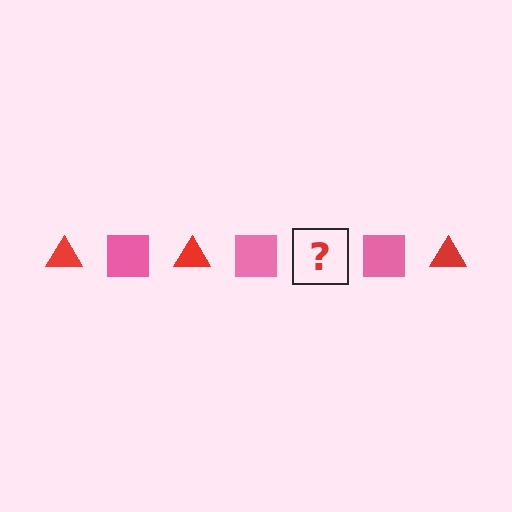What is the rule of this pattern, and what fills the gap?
The rule is that the pattern alternates between red triangle and pink square. The gap should be filled with a red triangle.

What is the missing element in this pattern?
The missing element is a red triangle.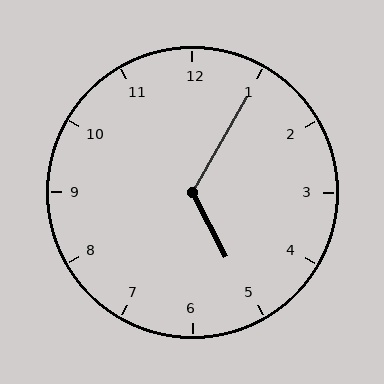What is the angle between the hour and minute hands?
Approximately 122 degrees.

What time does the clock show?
5:05.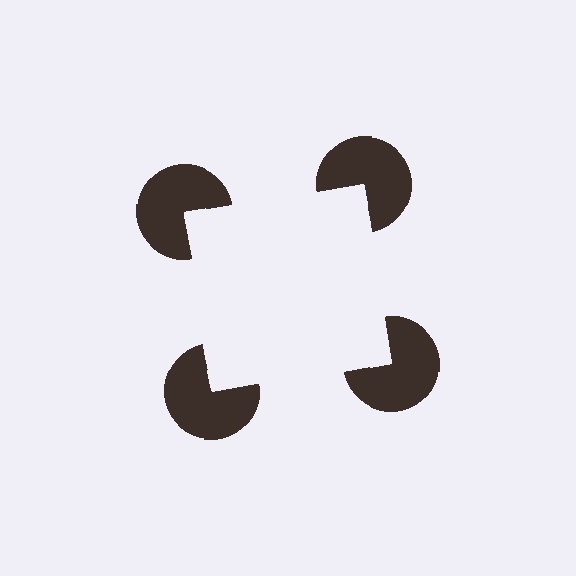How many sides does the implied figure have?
4 sides.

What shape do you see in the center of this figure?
An illusory square — its edges are inferred from the aligned wedge cuts in the pac-man discs, not physically drawn.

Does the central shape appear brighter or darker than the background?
It typically appears slightly brighter than the background, even though no actual brightness change is drawn.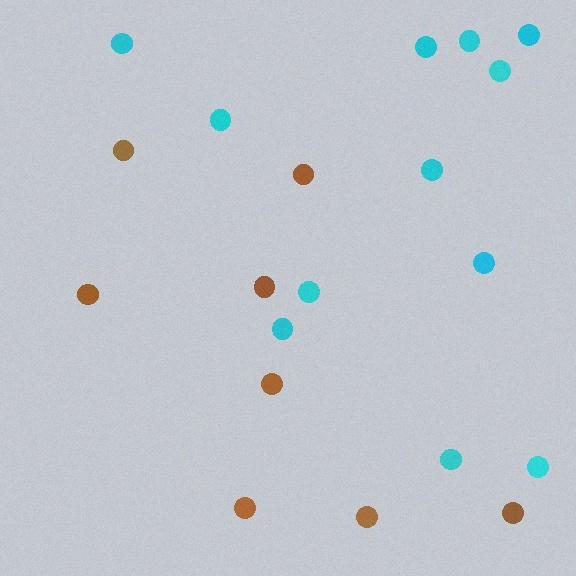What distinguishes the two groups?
There are 2 groups: one group of brown circles (8) and one group of cyan circles (12).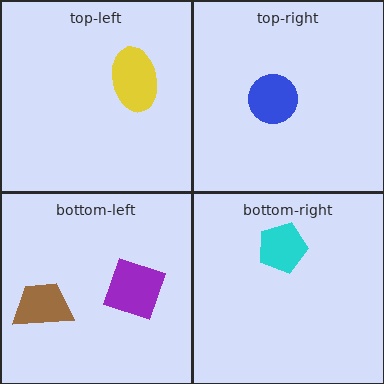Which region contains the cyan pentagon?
The bottom-right region.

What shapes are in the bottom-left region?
The brown trapezoid, the purple square.